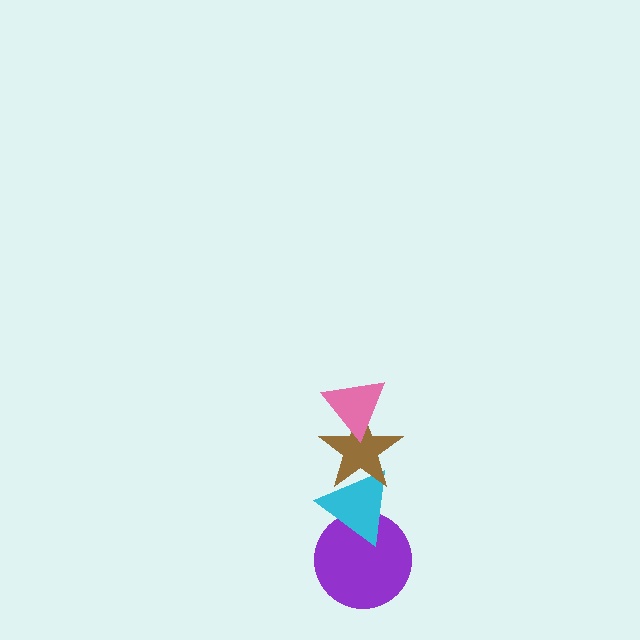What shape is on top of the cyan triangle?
The brown star is on top of the cyan triangle.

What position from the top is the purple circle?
The purple circle is 4th from the top.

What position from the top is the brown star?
The brown star is 2nd from the top.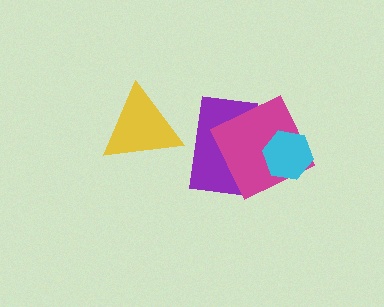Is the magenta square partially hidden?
Yes, it is partially covered by another shape.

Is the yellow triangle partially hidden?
No, no other shape covers it.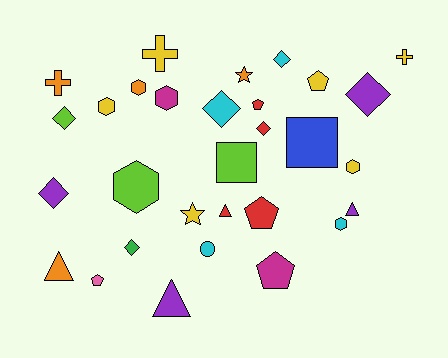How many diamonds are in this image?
There are 7 diamonds.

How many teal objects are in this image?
There are no teal objects.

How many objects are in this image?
There are 30 objects.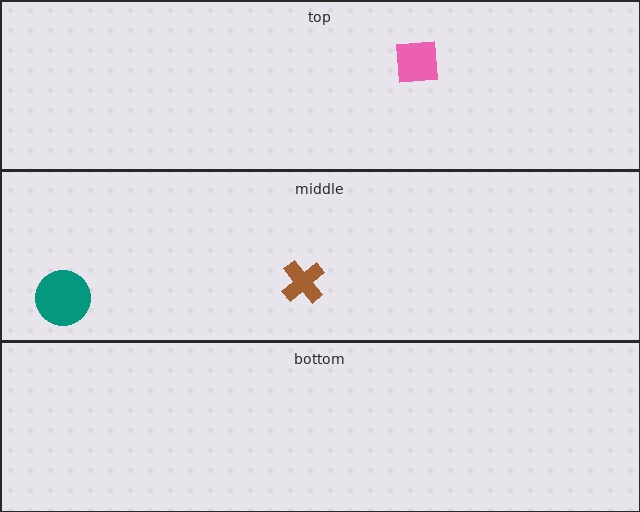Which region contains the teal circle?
The middle region.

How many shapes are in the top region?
1.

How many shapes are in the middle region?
2.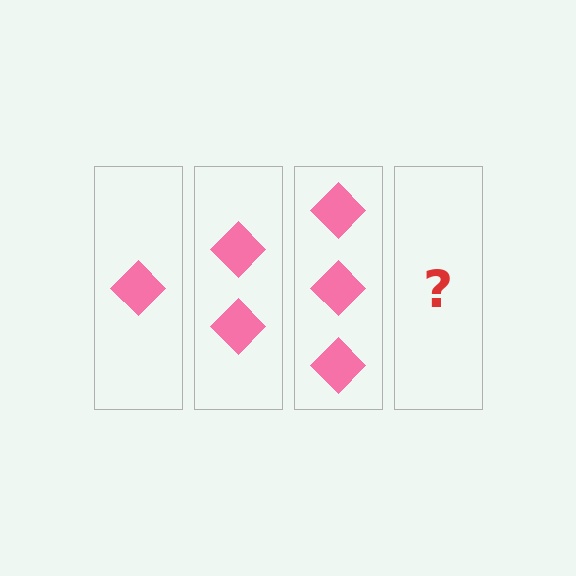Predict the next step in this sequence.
The next step is 4 diamonds.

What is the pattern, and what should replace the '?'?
The pattern is that each step adds one more diamond. The '?' should be 4 diamonds.